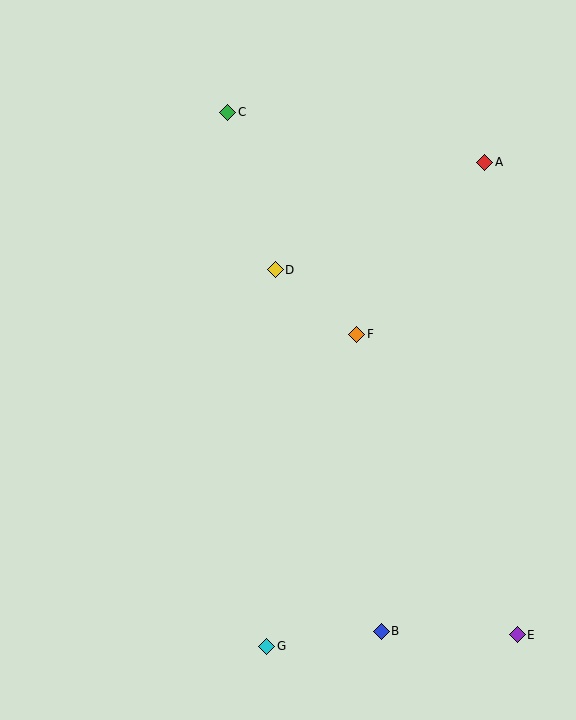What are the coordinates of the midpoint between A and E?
The midpoint between A and E is at (501, 398).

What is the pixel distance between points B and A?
The distance between B and A is 480 pixels.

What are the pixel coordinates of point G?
Point G is at (267, 646).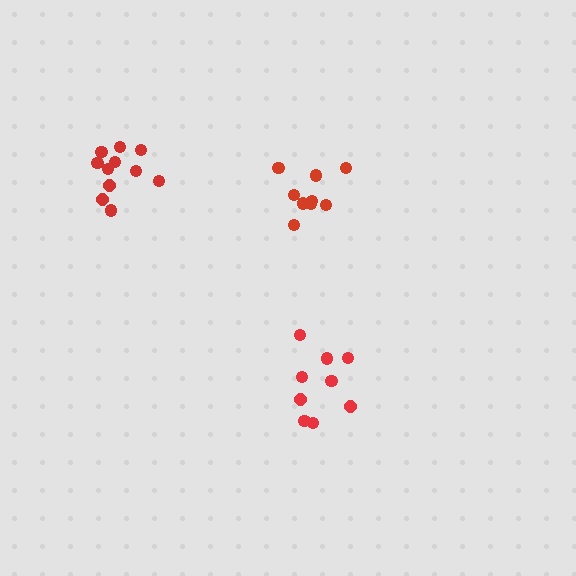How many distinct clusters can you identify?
There are 3 distinct clusters.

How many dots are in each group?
Group 1: 9 dots, Group 2: 11 dots, Group 3: 9 dots (29 total).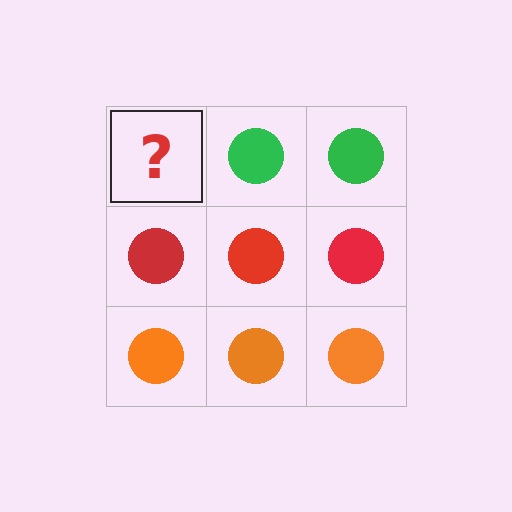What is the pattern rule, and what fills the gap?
The rule is that each row has a consistent color. The gap should be filled with a green circle.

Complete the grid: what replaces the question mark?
The question mark should be replaced with a green circle.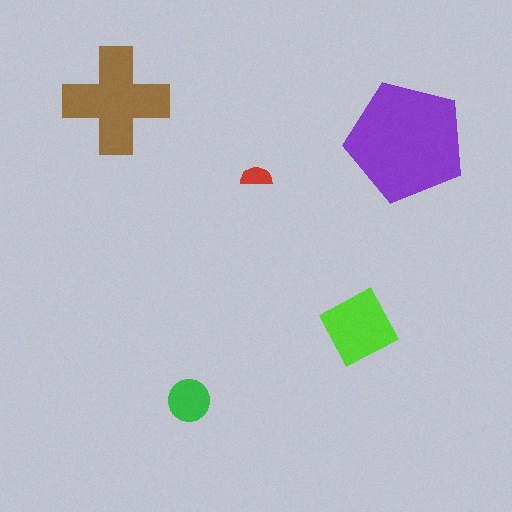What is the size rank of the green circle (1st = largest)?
4th.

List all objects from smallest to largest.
The red semicircle, the green circle, the lime square, the brown cross, the purple pentagon.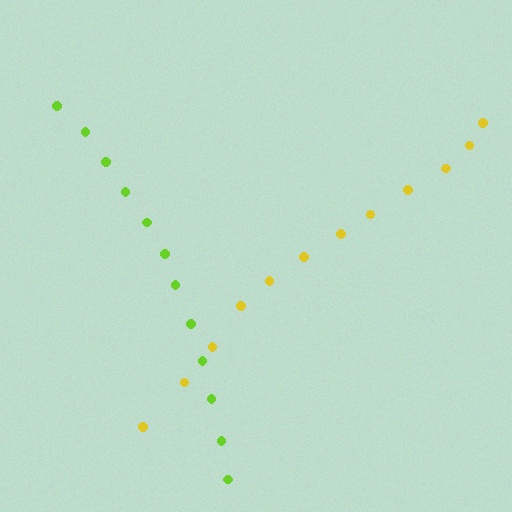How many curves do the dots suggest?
There are 2 distinct paths.